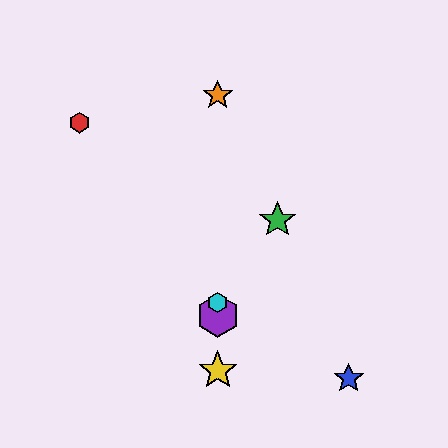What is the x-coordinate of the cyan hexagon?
The cyan hexagon is at x≈218.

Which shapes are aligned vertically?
The yellow star, the purple hexagon, the orange star, the cyan hexagon are aligned vertically.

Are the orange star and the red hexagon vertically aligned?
No, the orange star is at x≈218 and the red hexagon is at x≈80.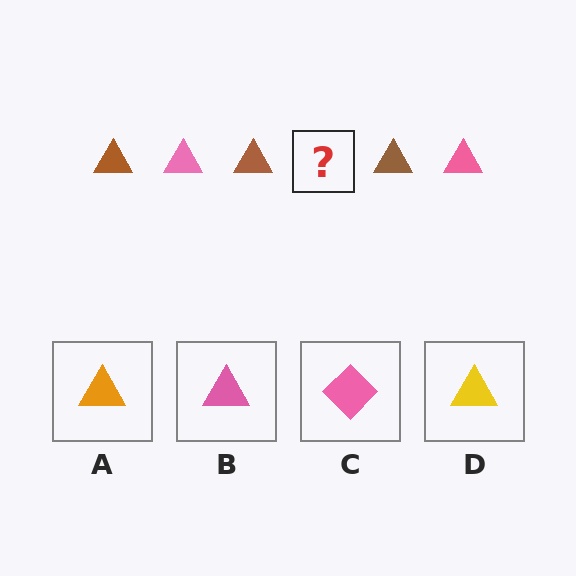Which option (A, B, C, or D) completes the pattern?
B.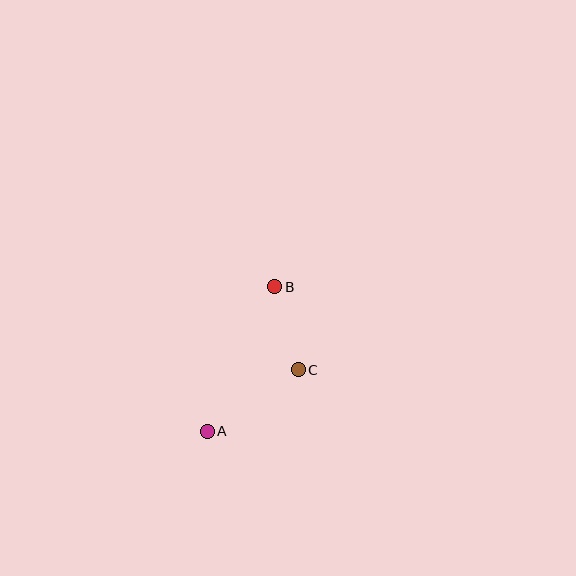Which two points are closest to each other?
Points B and C are closest to each other.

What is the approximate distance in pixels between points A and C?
The distance between A and C is approximately 110 pixels.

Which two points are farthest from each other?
Points A and B are farthest from each other.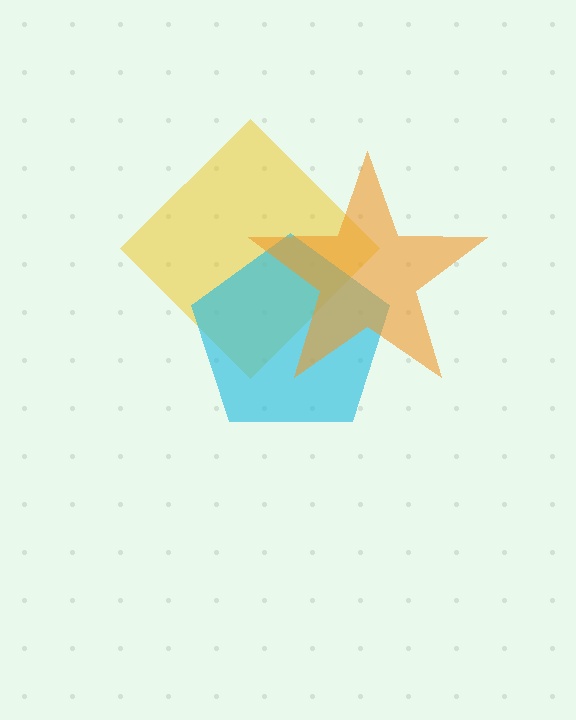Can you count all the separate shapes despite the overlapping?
Yes, there are 3 separate shapes.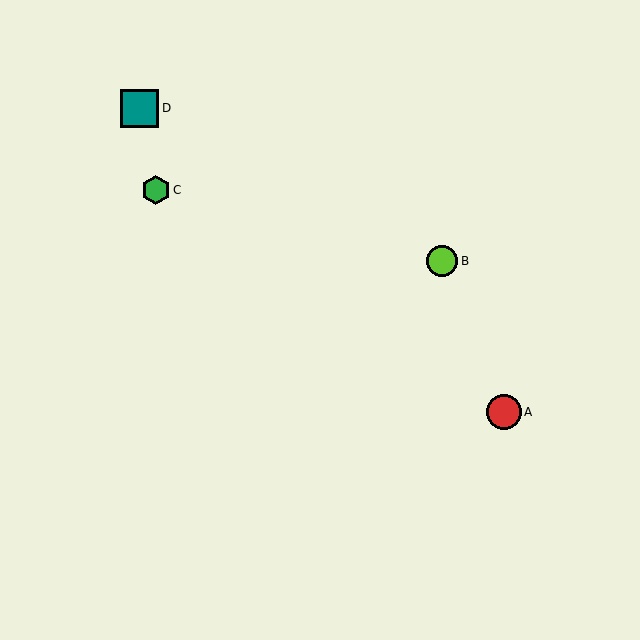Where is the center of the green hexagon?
The center of the green hexagon is at (156, 190).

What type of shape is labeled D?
Shape D is a teal square.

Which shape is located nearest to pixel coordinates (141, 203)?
The green hexagon (labeled C) at (156, 190) is nearest to that location.